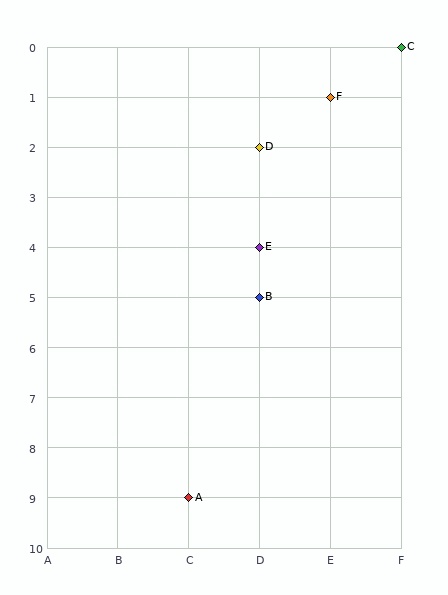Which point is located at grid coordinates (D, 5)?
Point B is at (D, 5).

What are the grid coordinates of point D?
Point D is at grid coordinates (D, 2).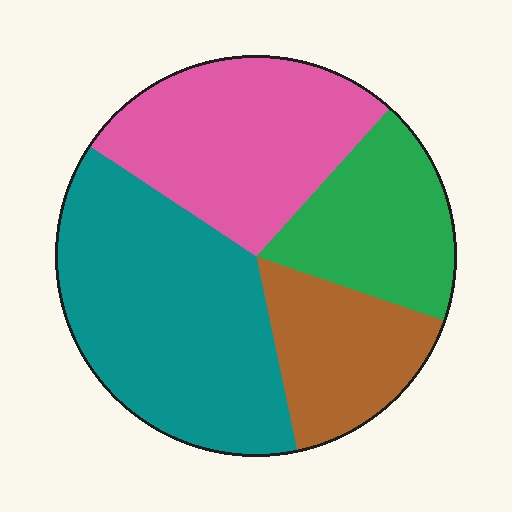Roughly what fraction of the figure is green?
Green takes up about one fifth (1/5) of the figure.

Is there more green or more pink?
Pink.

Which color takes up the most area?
Teal, at roughly 40%.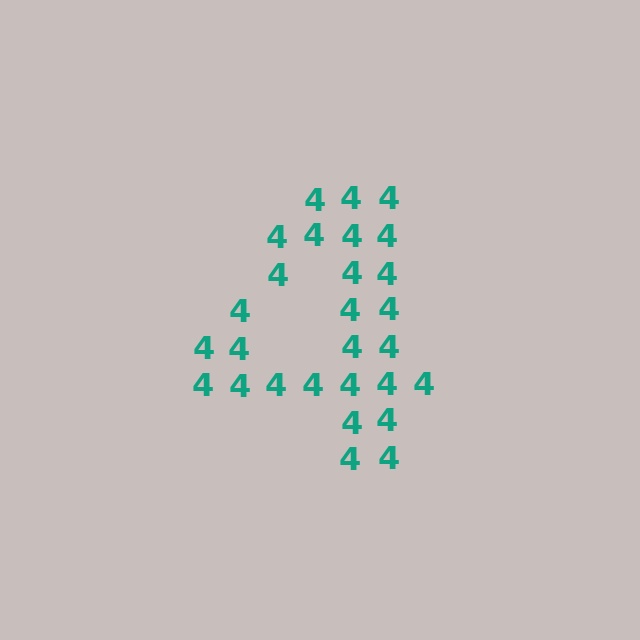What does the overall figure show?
The overall figure shows the digit 4.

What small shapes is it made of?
It is made of small digit 4's.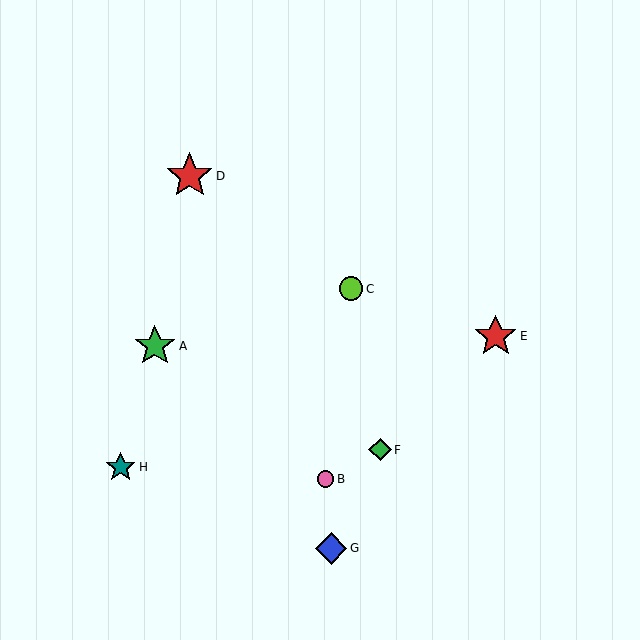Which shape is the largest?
The red star (labeled D) is the largest.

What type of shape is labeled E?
Shape E is a red star.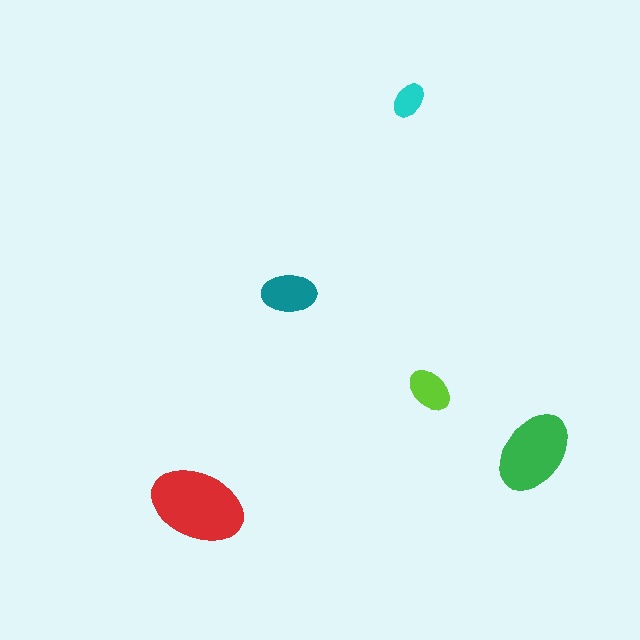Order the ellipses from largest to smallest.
the red one, the green one, the teal one, the lime one, the cyan one.